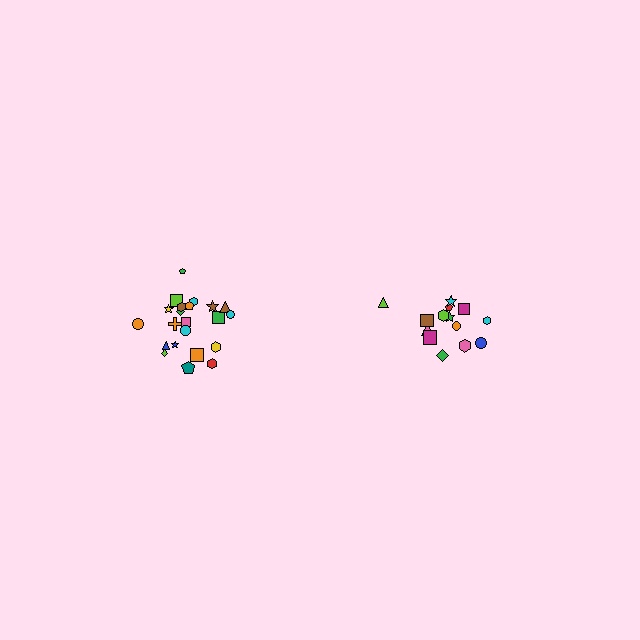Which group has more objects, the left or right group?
The left group.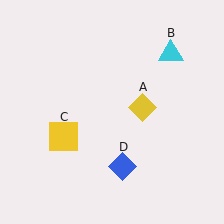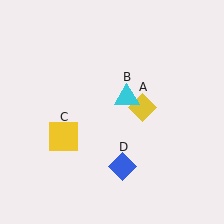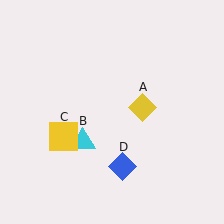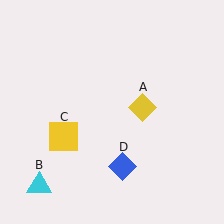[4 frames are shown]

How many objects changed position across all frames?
1 object changed position: cyan triangle (object B).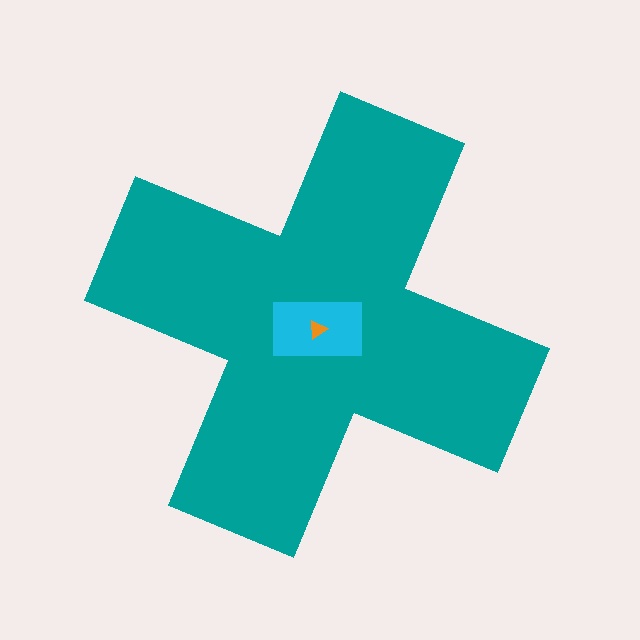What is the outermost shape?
The teal cross.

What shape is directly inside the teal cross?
The cyan rectangle.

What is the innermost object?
The orange triangle.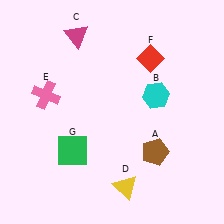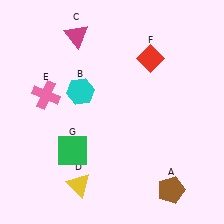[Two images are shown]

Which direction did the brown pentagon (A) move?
The brown pentagon (A) moved down.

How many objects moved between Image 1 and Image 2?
3 objects moved between the two images.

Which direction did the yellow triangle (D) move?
The yellow triangle (D) moved left.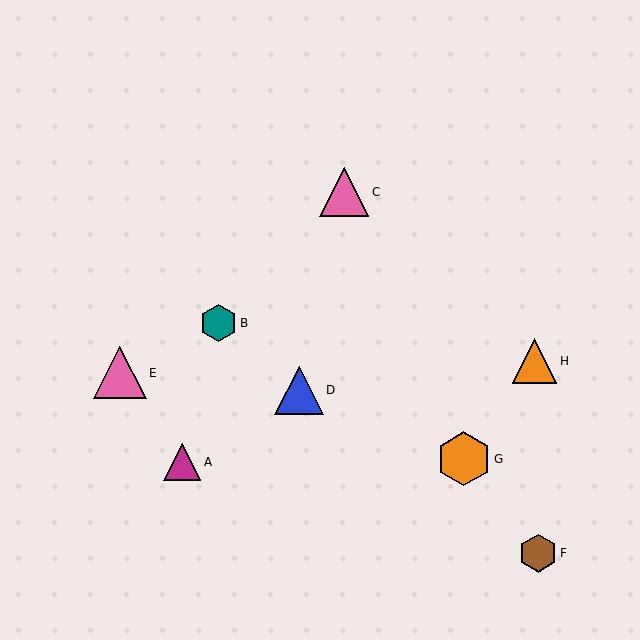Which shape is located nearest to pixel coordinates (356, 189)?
The pink triangle (labeled C) at (344, 192) is nearest to that location.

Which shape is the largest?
The orange hexagon (labeled G) is the largest.